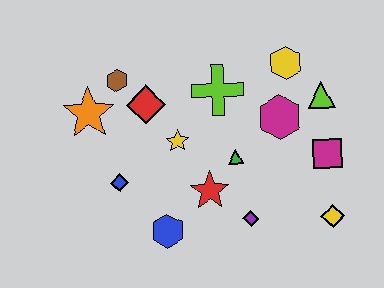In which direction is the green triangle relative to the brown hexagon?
The green triangle is to the right of the brown hexagon.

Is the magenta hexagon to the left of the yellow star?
No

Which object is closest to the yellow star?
The red diamond is closest to the yellow star.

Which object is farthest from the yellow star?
The yellow diamond is farthest from the yellow star.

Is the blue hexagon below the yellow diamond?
Yes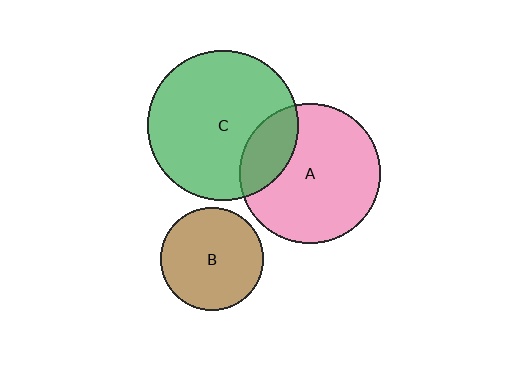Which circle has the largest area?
Circle C (green).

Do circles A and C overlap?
Yes.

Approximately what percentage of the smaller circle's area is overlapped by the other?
Approximately 20%.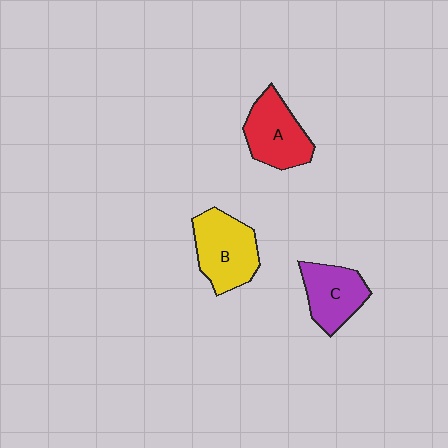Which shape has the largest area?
Shape B (yellow).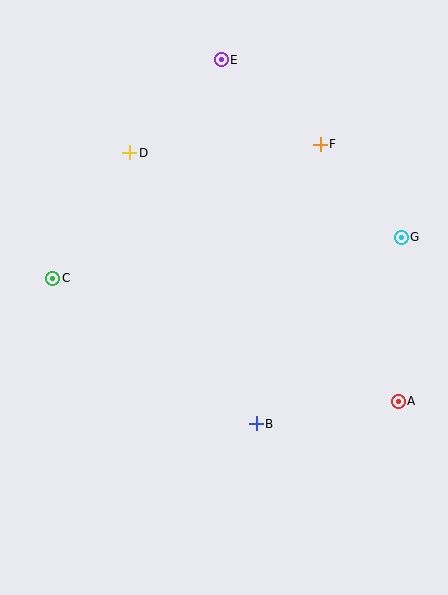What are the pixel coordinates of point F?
Point F is at (320, 144).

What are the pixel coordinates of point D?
Point D is at (130, 153).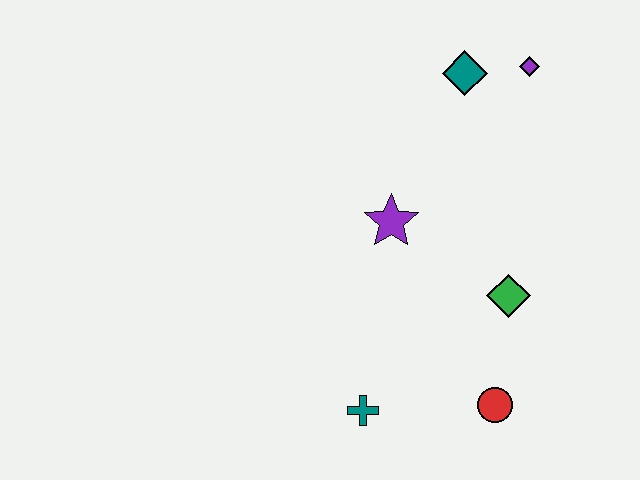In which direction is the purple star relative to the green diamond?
The purple star is to the left of the green diamond.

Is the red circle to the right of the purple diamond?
No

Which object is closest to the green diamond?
The red circle is closest to the green diamond.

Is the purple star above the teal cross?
Yes